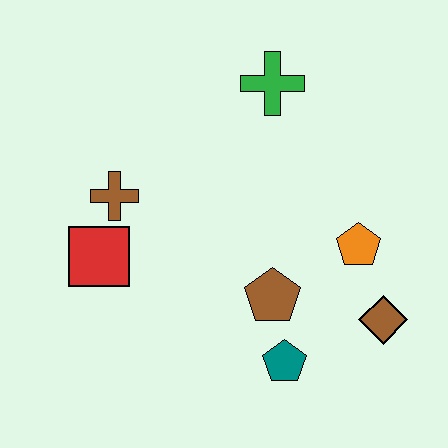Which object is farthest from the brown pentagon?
The green cross is farthest from the brown pentagon.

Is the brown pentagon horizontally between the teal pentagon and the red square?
Yes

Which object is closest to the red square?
The brown cross is closest to the red square.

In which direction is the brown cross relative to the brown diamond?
The brown cross is to the left of the brown diamond.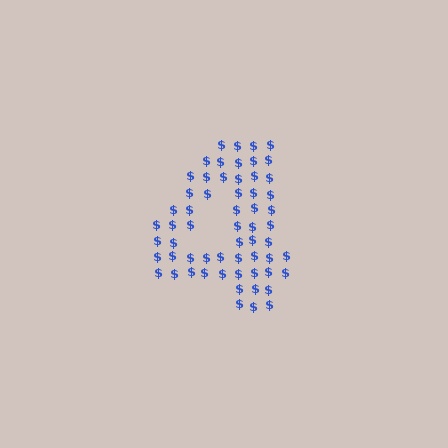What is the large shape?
The large shape is the digit 4.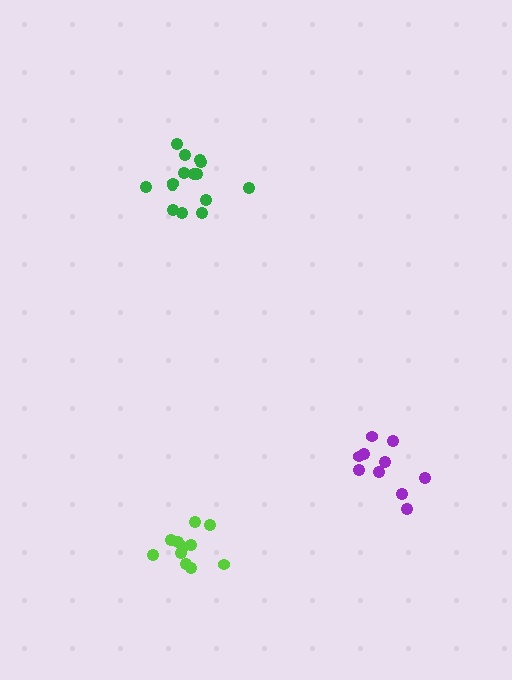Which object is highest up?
The green cluster is topmost.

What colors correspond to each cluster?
The clusters are colored: purple, green, lime.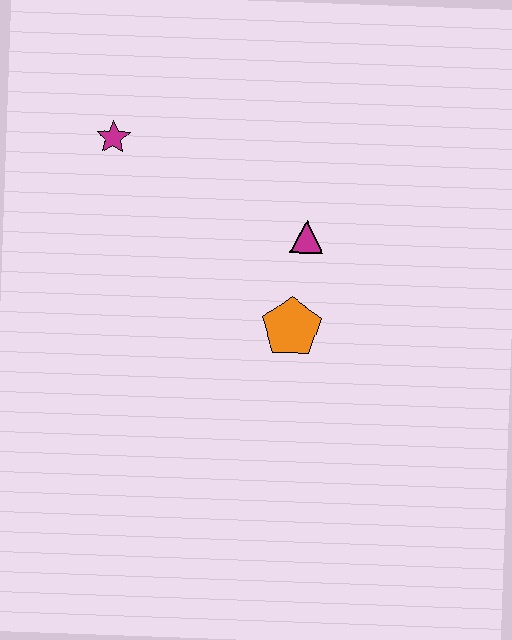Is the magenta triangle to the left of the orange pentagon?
No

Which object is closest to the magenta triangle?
The orange pentagon is closest to the magenta triangle.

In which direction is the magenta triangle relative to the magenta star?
The magenta triangle is to the right of the magenta star.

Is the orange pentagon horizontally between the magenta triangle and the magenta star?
Yes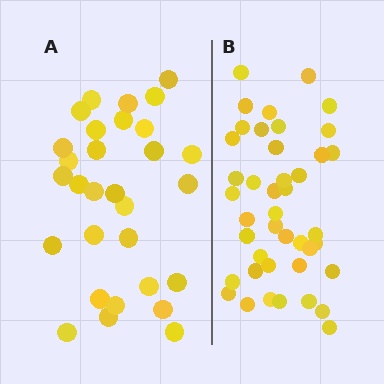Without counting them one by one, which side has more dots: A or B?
Region B (the right region) has more dots.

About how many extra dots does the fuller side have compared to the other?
Region B has roughly 12 or so more dots than region A.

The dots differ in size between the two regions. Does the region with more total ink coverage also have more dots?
No. Region A has more total ink coverage because its dots are larger, but region B actually contains more individual dots. Total area can be misleading — the number of items is what matters here.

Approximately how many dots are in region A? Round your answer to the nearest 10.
About 30 dots.